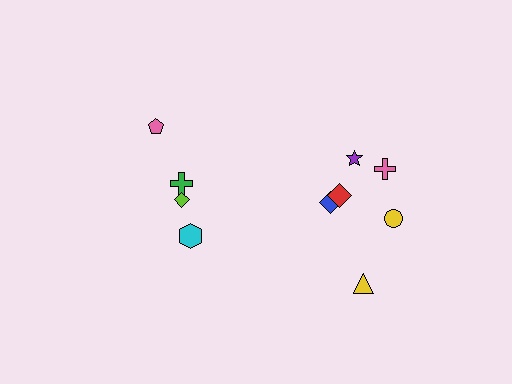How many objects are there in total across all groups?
There are 10 objects.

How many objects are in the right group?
There are 6 objects.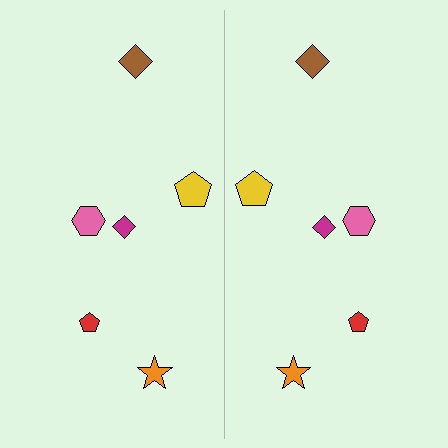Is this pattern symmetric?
Yes, this pattern has bilateral (reflection) symmetry.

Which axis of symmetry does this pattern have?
The pattern has a vertical axis of symmetry running through the center of the image.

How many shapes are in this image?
There are 12 shapes in this image.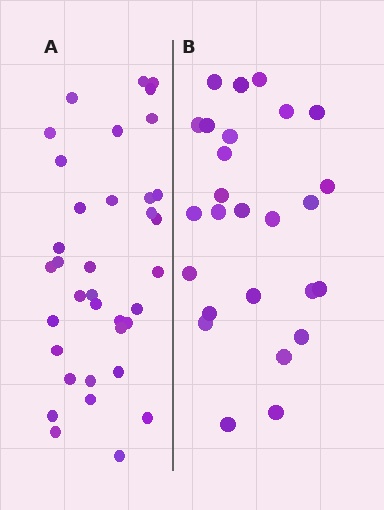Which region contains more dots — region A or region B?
Region A (the left region) has more dots.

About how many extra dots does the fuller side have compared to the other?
Region A has roughly 10 or so more dots than region B.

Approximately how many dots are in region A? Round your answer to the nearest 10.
About 40 dots. (The exact count is 36, which rounds to 40.)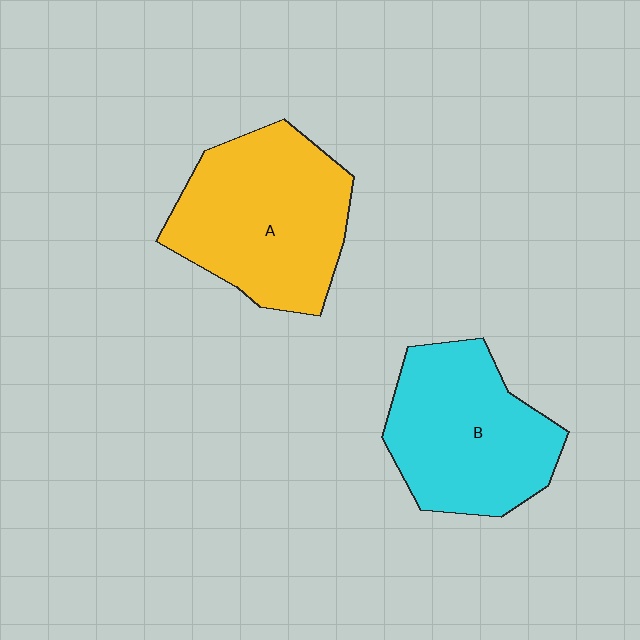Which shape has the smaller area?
Shape B (cyan).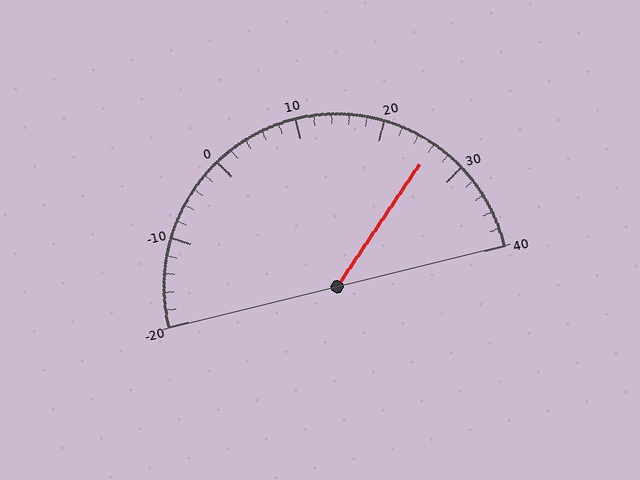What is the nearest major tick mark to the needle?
The nearest major tick mark is 30.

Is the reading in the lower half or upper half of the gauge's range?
The reading is in the upper half of the range (-20 to 40).